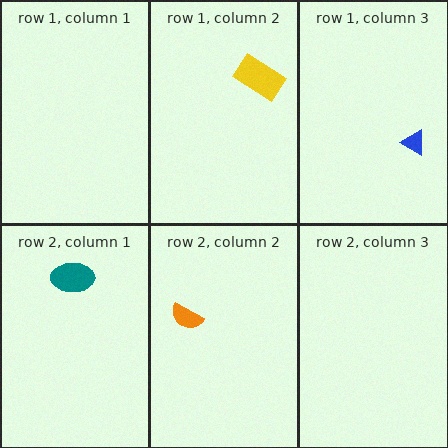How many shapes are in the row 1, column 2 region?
1.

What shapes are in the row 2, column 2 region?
The orange semicircle.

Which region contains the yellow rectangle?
The row 1, column 2 region.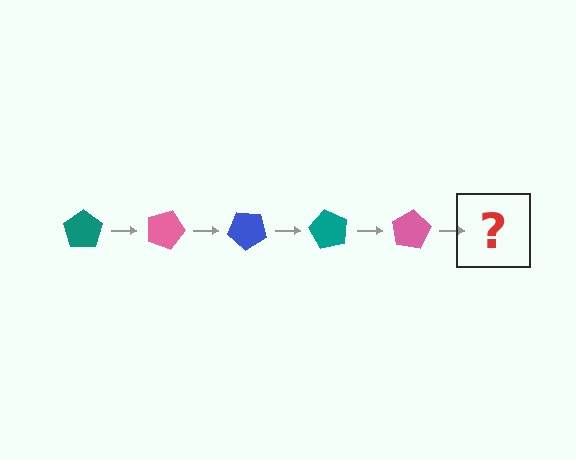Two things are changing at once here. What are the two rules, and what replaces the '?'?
The two rules are that it rotates 20 degrees each step and the color cycles through teal, pink, and blue. The '?' should be a blue pentagon, rotated 100 degrees from the start.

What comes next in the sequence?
The next element should be a blue pentagon, rotated 100 degrees from the start.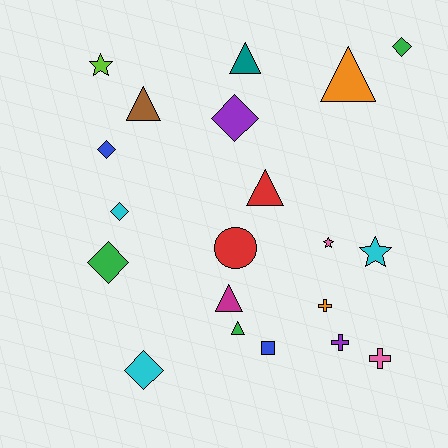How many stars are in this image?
There are 3 stars.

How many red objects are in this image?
There are 2 red objects.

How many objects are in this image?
There are 20 objects.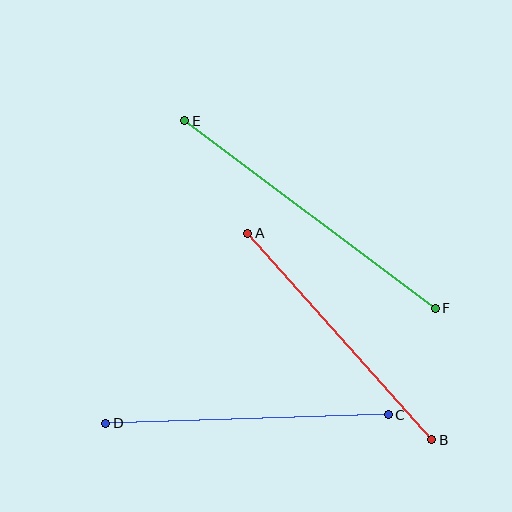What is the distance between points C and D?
The distance is approximately 283 pixels.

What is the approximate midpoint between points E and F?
The midpoint is at approximately (310, 214) pixels.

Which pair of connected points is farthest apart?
Points E and F are farthest apart.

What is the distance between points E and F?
The distance is approximately 313 pixels.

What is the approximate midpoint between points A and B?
The midpoint is at approximately (340, 336) pixels.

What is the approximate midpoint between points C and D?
The midpoint is at approximately (247, 419) pixels.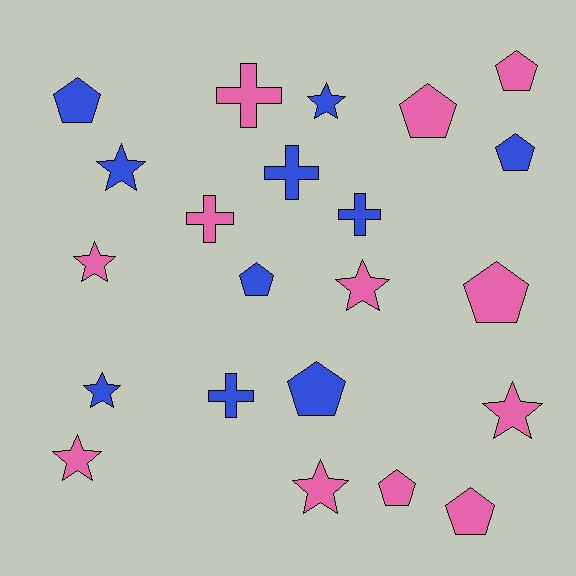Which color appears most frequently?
Pink, with 12 objects.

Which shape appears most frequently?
Pentagon, with 9 objects.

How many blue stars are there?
There are 3 blue stars.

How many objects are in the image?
There are 22 objects.